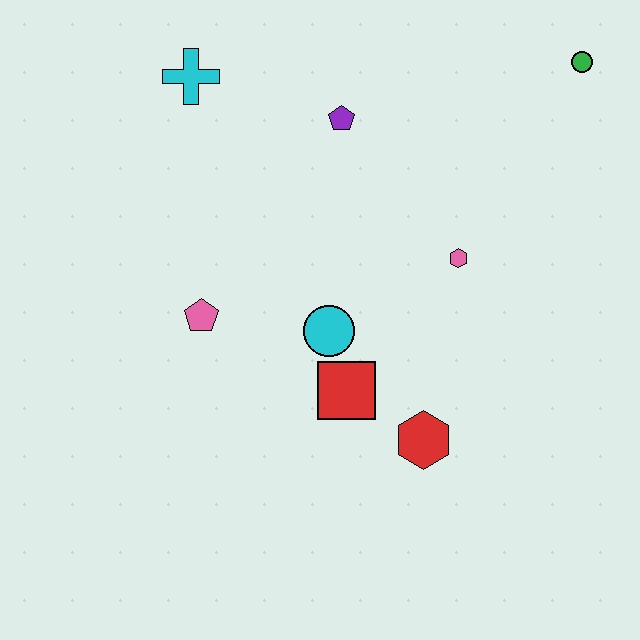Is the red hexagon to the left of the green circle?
Yes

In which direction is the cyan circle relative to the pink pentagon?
The cyan circle is to the right of the pink pentagon.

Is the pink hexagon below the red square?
No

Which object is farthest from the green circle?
The pink pentagon is farthest from the green circle.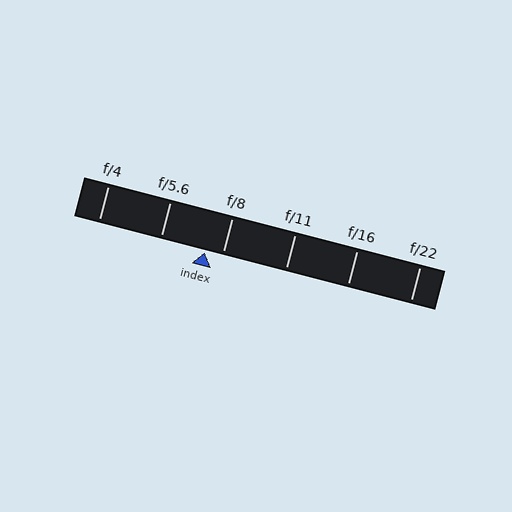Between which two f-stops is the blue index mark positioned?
The index mark is between f/5.6 and f/8.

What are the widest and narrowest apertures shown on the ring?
The widest aperture shown is f/4 and the narrowest is f/22.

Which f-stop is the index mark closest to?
The index mark is closest to f/8.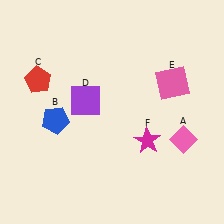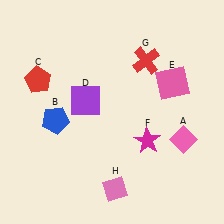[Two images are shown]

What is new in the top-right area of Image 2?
A red cross (G) was added in the top-right area of Image 2.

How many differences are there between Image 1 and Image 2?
There are 2 differences between the two images.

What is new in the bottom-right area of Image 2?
A pink diamond (H) was added in the bottom-right area of Image 2.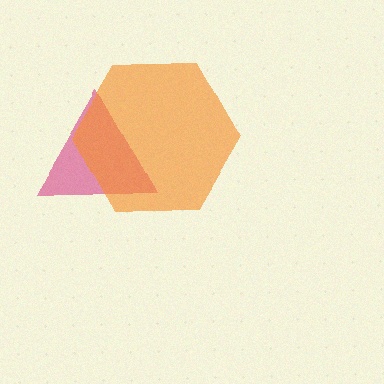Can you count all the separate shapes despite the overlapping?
Yes, there are 2 separate shapes.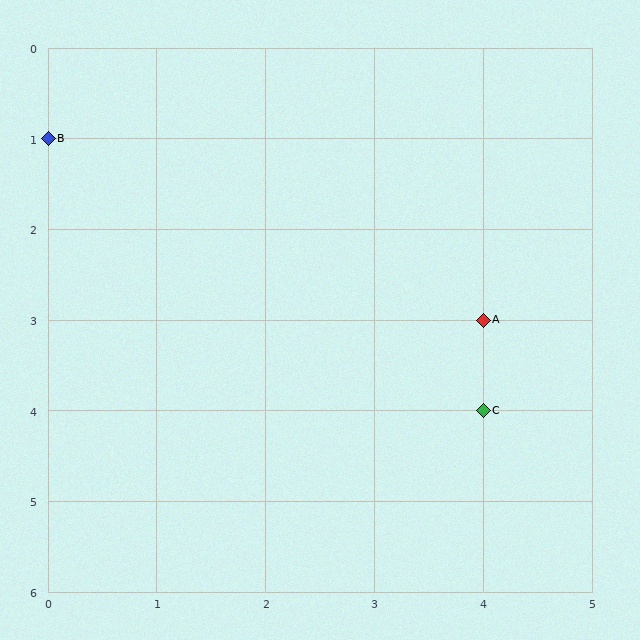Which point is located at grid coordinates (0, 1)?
Point B is at (0, 1).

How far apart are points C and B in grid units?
Points C and B are 4 columns and 3 rows apart (about 5.0 grid units diagonally).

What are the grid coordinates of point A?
Point A is at grid coordinates (4, 3).